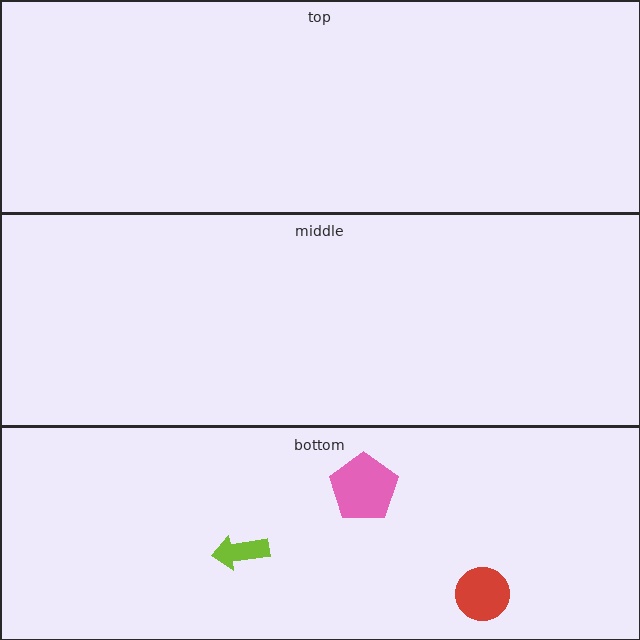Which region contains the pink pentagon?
The bottom region.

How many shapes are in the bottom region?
3.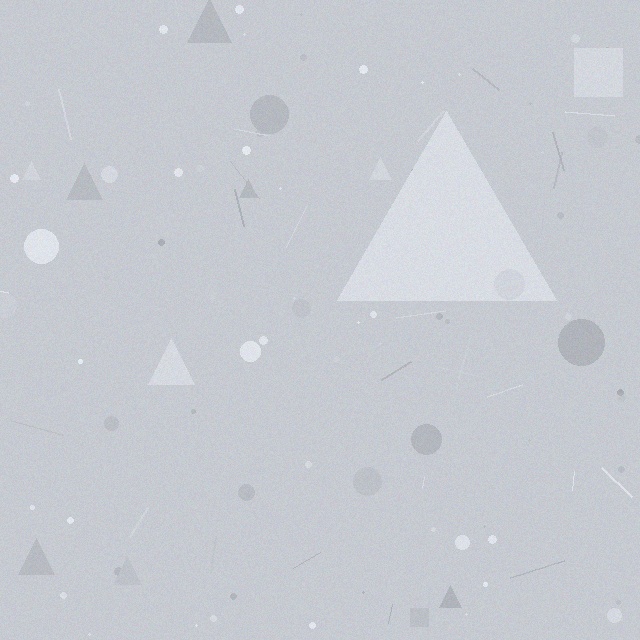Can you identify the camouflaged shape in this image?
The camouflaged shape is a triangle.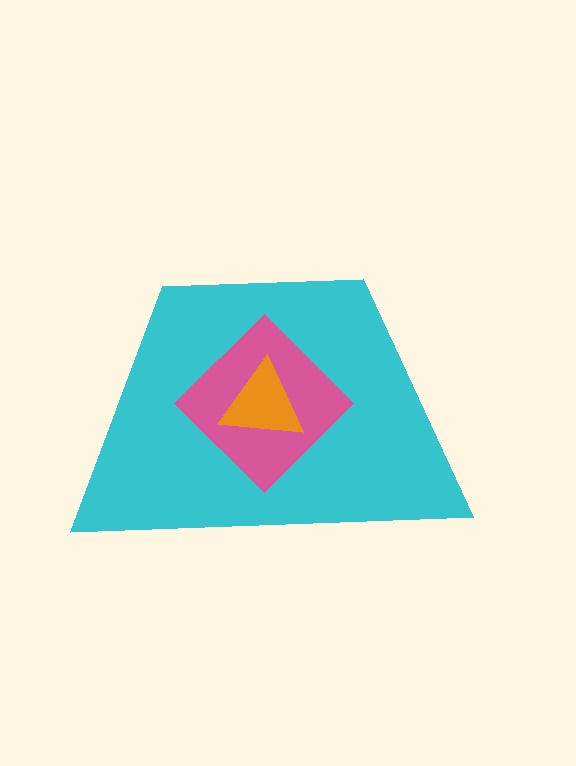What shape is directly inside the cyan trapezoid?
The pink diamond.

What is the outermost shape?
The cyan trapezoid.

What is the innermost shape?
The orange triangle.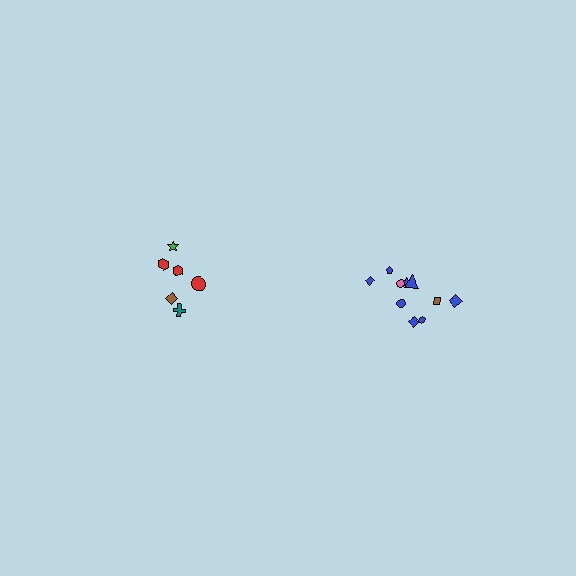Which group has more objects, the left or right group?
The right group.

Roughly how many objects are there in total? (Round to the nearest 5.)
Roughly 15 objects in total.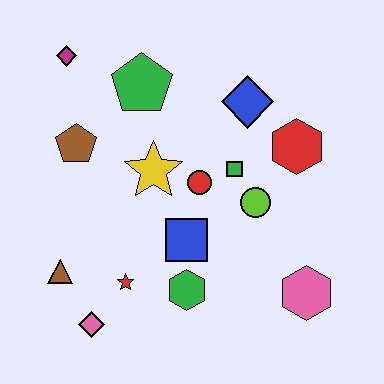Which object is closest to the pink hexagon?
The lime circle is closest to the pink hexagon.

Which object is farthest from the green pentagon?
The pink hexagon is farthest from the green pentagon.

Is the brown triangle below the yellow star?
Yes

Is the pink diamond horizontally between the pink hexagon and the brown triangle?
Yes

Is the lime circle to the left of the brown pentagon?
No